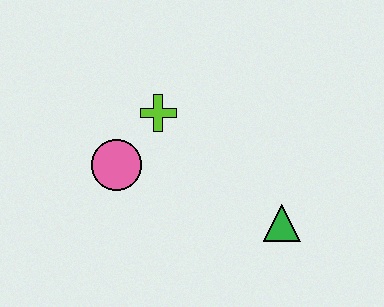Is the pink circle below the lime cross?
Yes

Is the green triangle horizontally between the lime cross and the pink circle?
No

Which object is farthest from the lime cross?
The green triangle is farthest from the lime cross.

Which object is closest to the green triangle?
The lime cross is closest to the green triangle.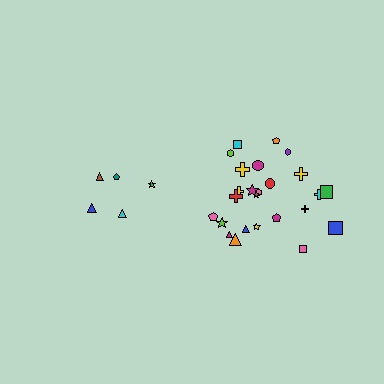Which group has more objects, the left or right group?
The right group.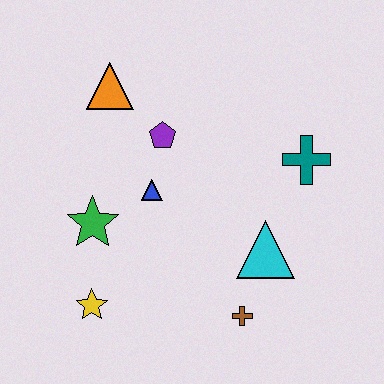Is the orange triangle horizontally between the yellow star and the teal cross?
Yes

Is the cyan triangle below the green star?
Yes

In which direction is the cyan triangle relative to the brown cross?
The cyan triangle is above the brown cross.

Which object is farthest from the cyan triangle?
The orange triangle is farthest from the cyan triangle.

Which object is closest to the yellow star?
The green star is closest to the yellow star.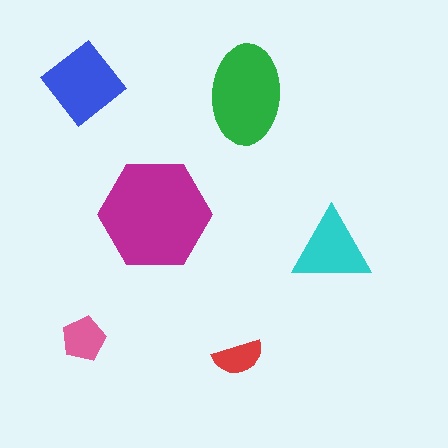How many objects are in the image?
There are 6 objects in the image.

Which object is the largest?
The magenta hexagon.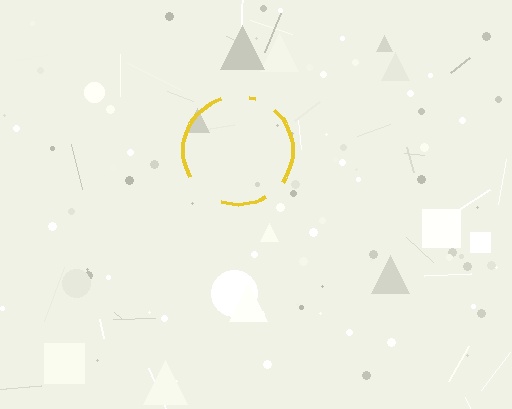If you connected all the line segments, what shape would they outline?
They would outline a circle.